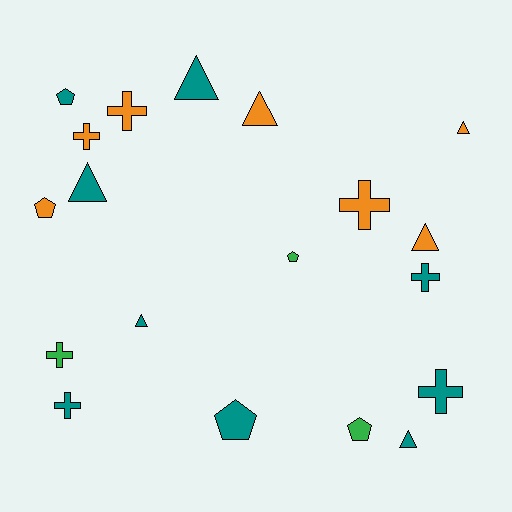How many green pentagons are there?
There are 2 green pentagons.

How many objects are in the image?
There are 19 objects.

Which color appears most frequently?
Teal, with 9 objects.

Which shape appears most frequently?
Cross, with 7 objects.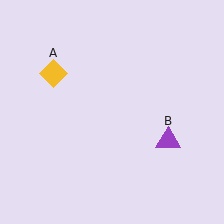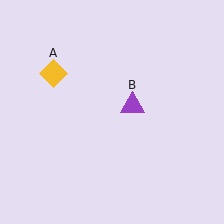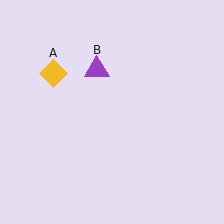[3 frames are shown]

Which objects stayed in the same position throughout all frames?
Yellow diamond (object A) remained stationary.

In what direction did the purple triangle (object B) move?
The purple triangle (object B) moved up and to the left.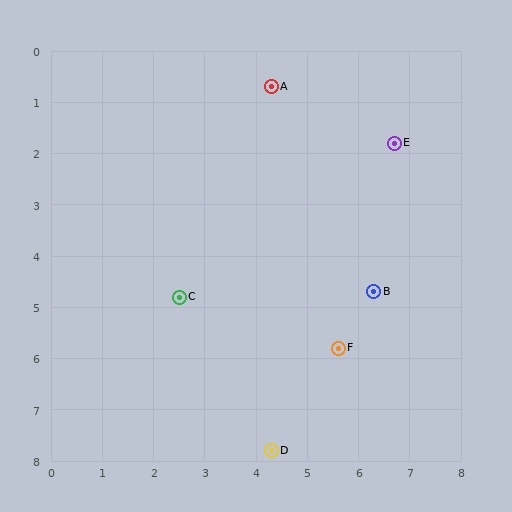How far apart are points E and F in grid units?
Points E and F are about 4.1 grid units apart.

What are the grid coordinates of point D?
Point D is at approximately (4.3, 7.8).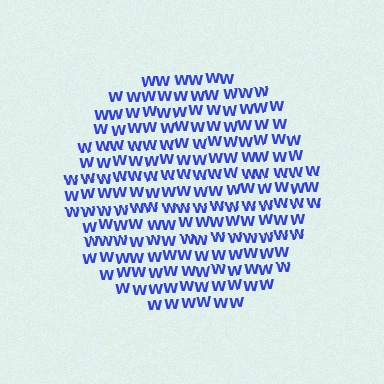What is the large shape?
The large shape is a circle.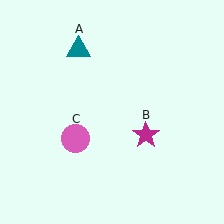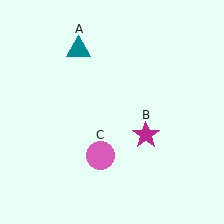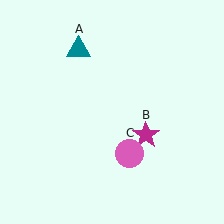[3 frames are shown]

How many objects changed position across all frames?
1 object changed position: pink circle (object C).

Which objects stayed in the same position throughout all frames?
Teal triangle (object A) and magenta star (object B) remained stationary.